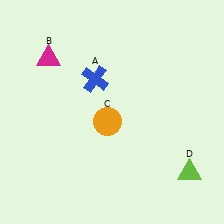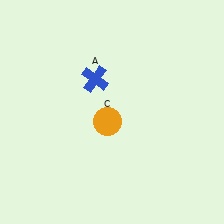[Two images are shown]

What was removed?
The lime triangle (D), the magenta triangle (B) were removed in Image 2.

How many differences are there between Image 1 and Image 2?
There are 2 differences between the two images.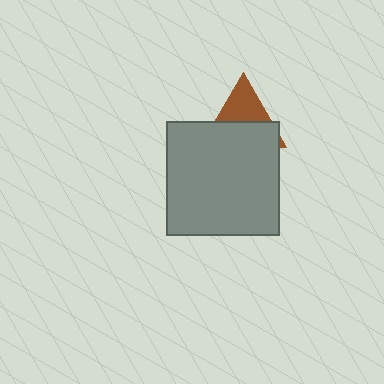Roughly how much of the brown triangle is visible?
A small part of it is visible (roughly 45%).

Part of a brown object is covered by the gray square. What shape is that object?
It is a triangle.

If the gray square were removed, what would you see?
You would see the complete brown triangle.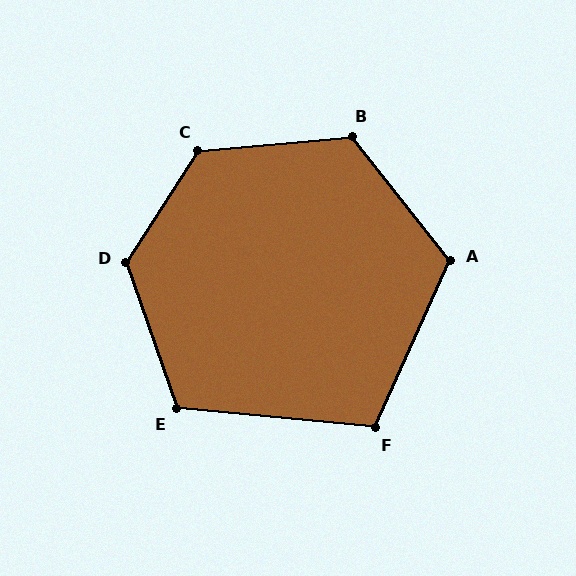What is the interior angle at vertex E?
Approximately 115 degrees (obtuse).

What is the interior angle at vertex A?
Approximately 118 degrees (obtuse).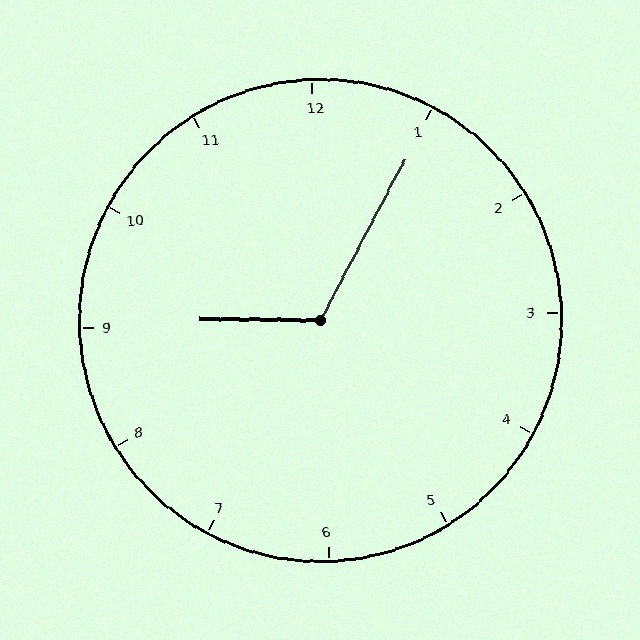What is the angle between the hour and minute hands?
Approximately 118 degrees.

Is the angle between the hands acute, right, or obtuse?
It is obtuse.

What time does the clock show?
9:05.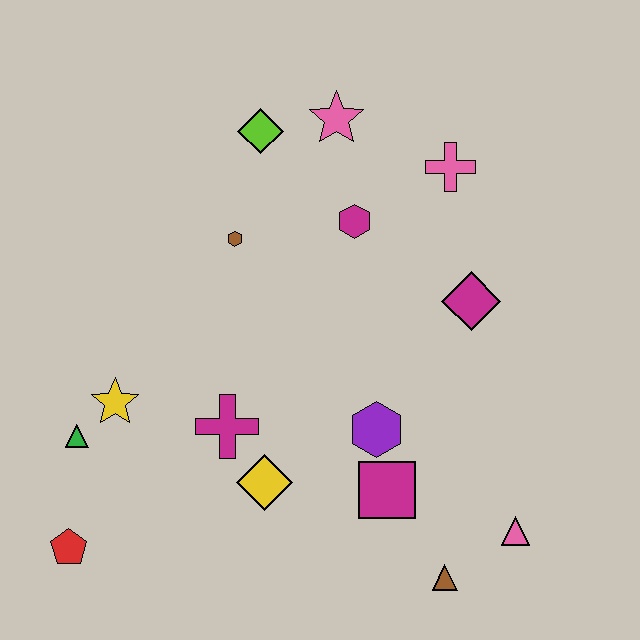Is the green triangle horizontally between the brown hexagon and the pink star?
No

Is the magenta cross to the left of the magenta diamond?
Yes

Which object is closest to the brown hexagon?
The lime diamond is closest to the brown hexagon.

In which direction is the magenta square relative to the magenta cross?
The magenta square is to the right of the magenta cross.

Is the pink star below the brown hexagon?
No